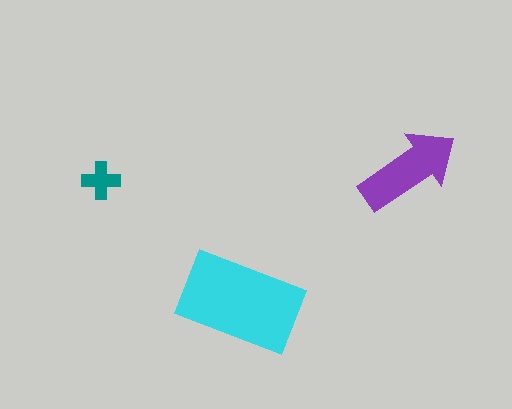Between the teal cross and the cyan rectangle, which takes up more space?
The cyan rectangle.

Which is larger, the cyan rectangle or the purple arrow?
The cyan rectangle.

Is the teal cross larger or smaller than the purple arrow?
Smaller.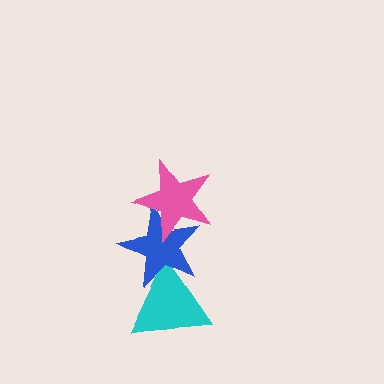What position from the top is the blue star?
The blue star is 2nd from the top.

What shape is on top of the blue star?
The pink star is on top of the blue star.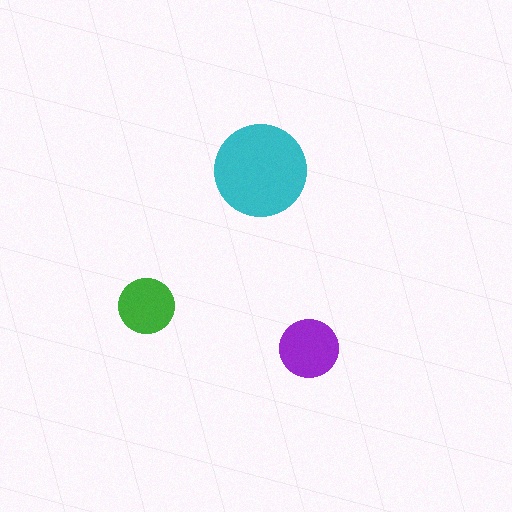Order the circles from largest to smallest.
the cyan one, the purple one, the green one.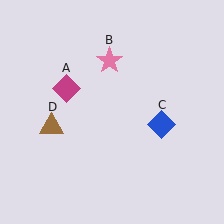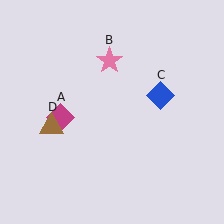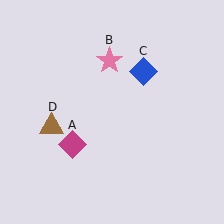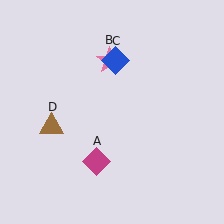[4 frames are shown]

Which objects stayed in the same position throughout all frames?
Pink star (object B) and brown triangle (object D) remained stationary.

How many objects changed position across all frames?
2 objects changed position: magenta diamond (object A), blue diamond (object C).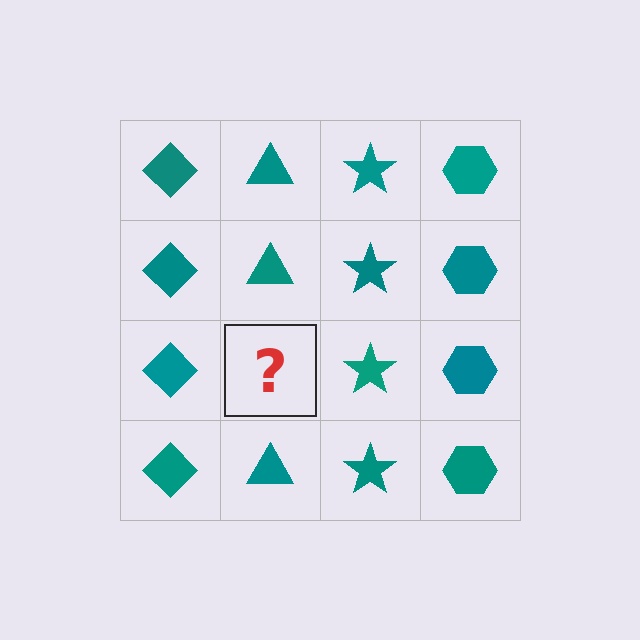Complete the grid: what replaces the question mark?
The question mark should be replaced with a teal triangle.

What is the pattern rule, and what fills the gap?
The rule is that each column has a consistent shape. The gap should be filled with a teal triangle.